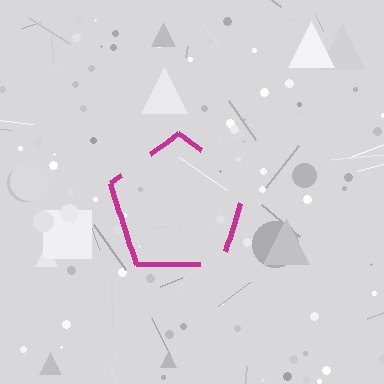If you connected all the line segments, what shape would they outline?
They would outline a pentagon.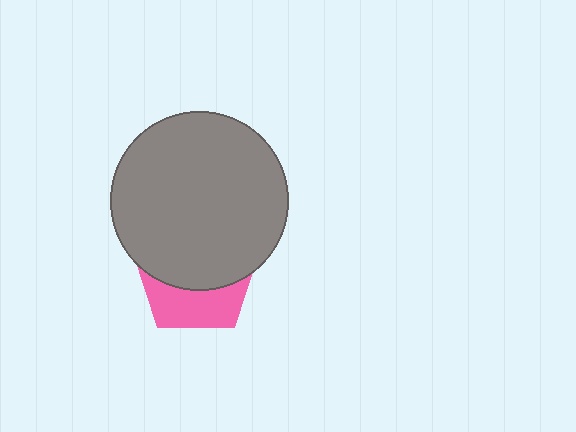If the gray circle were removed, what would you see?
You would see the complete pink pentagon.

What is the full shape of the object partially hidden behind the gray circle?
The partially hidden object is a pink pentagon.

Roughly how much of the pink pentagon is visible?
A small part of it is visible (roughly 38%).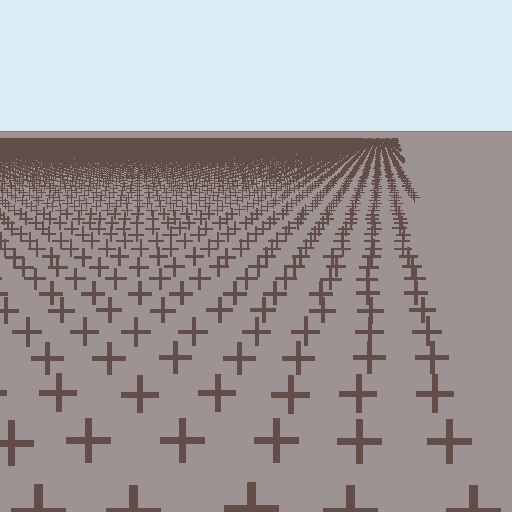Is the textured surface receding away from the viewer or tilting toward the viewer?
The surface is receding away from the viewer. Texture elements get smaller and denser toward the top.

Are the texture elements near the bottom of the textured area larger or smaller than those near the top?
Larger. Near the bottom, elements are closer to the viewer and appear at a bigger on-screen size.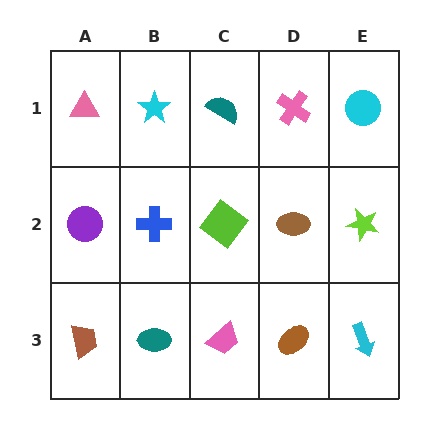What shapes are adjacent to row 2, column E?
A cyan circle (row 1, column E), a cyan arrow (row 3, column E), a brown ellipse (row 2, column D).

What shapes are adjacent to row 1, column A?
A purple circle (row 2, column A), a cyan star (row 1, column B).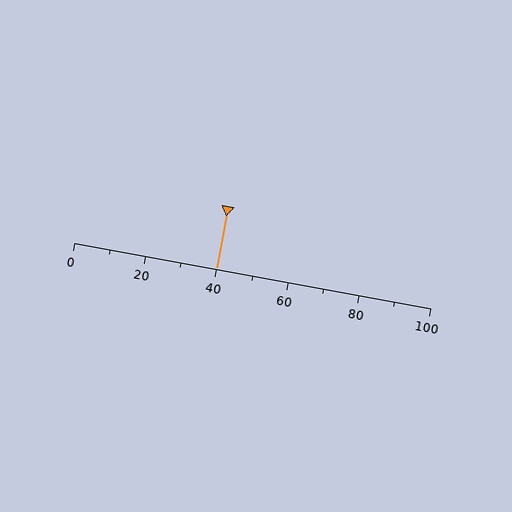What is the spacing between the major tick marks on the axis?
The major ticks are spaced 20 apart.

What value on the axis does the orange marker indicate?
The marker indicates approximately 40.